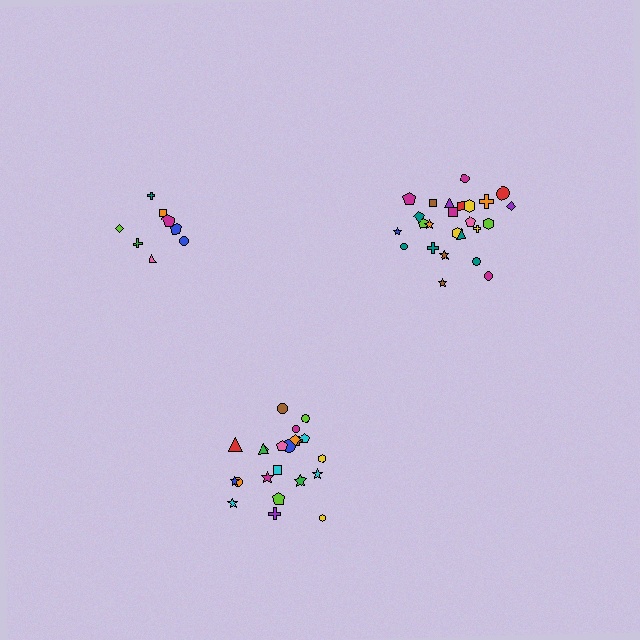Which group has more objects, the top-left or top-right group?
The top-right group.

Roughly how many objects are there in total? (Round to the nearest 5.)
Roughly 55 objects in total.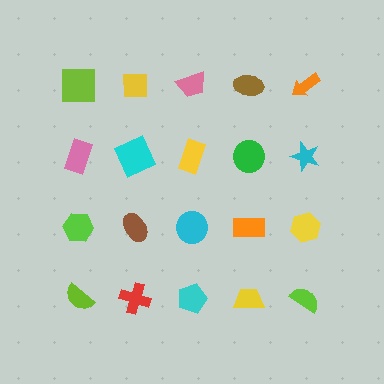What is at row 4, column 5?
A lime semicircle.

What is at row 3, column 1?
A lime hexagon.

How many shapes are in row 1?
5 shapes.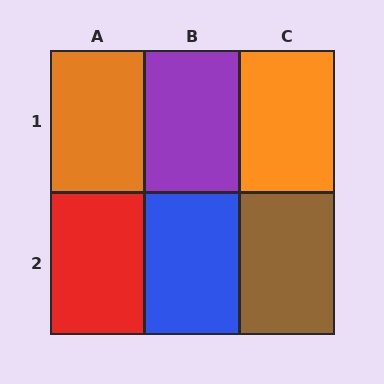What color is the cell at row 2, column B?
Blue.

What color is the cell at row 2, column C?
Brown.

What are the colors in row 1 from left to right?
Orange, purple, orange.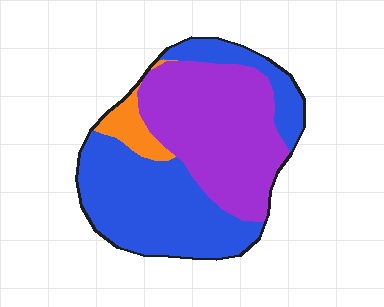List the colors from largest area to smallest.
From largest to smallest: blue, purple, orange.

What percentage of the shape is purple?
Purple takes up about two fifths (2/5) of the shape.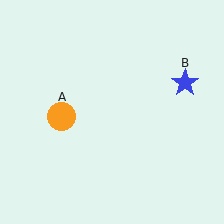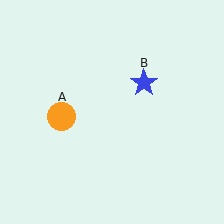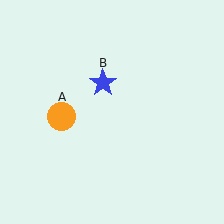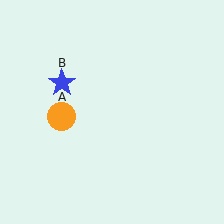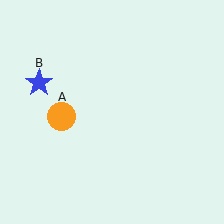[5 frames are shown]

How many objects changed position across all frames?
1 object changed position: blue star (object B).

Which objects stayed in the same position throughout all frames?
Orange circle (object A) remained stationary.